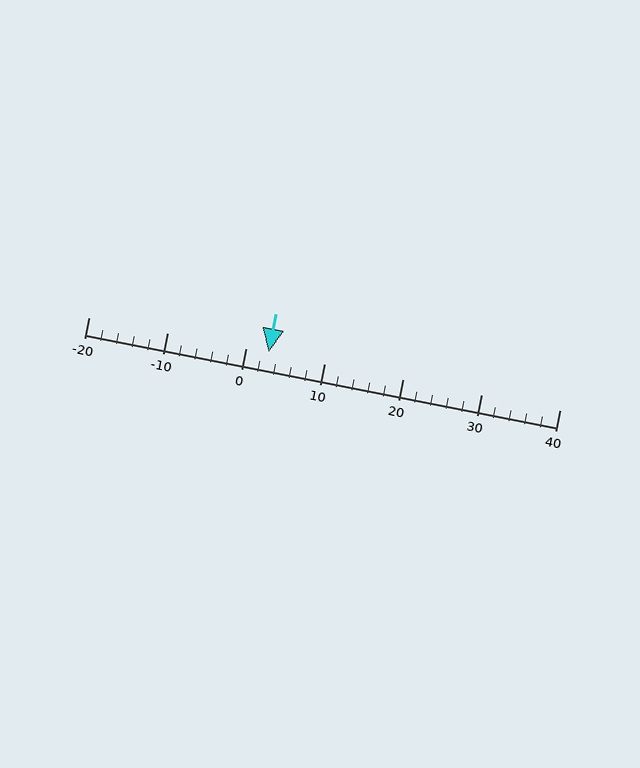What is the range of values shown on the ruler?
The ruler shows values from -20 to 40.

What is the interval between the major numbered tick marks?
The major tick marks are spaced 10 units apart.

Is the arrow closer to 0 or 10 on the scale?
The arrow is closer to 0.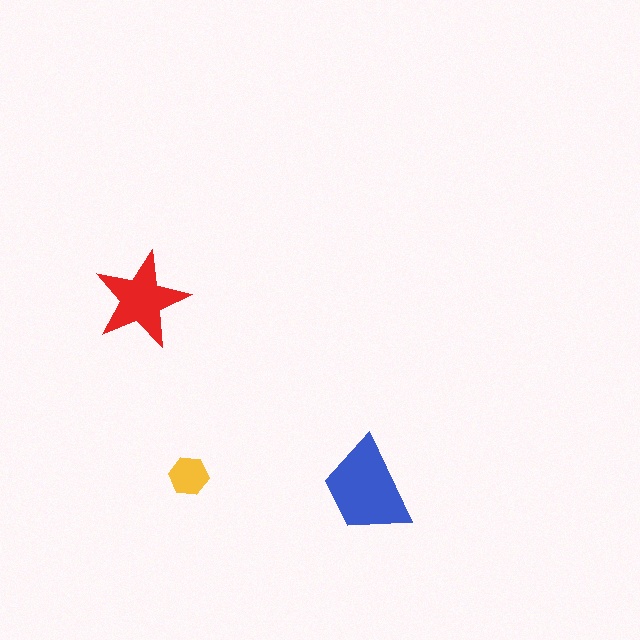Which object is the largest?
The blue trapezoid.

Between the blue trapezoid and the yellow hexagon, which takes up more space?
The blue trapezoid.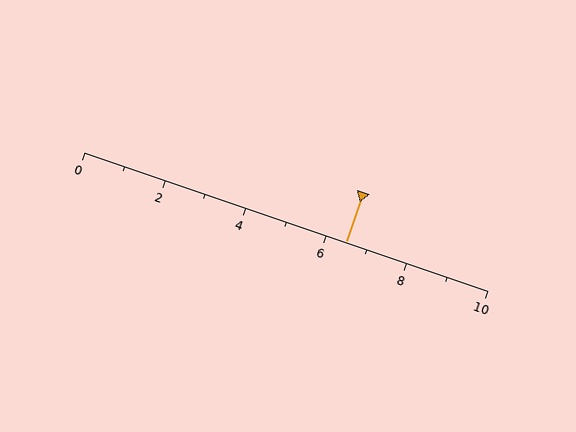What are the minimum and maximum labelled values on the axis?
The axis runs from 0 to 10.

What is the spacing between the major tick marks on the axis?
The major ticks are spaced 2 apart.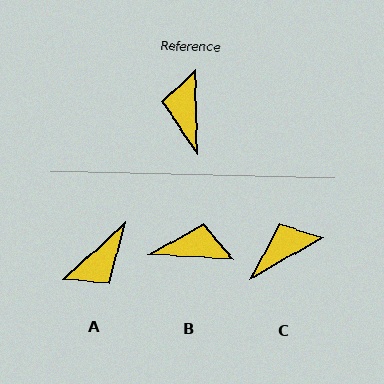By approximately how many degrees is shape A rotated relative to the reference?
Approximately 131 degrees counter-clockwise.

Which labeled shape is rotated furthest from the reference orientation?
A, about 131 degrees away.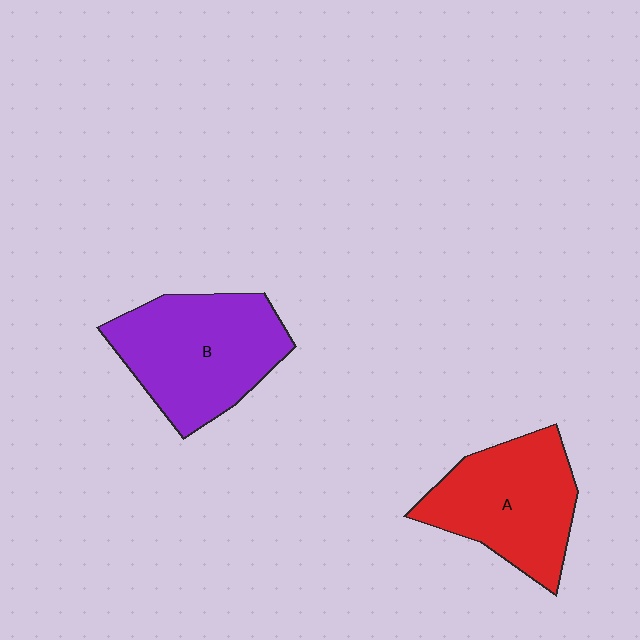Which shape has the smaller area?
Shape A (red).